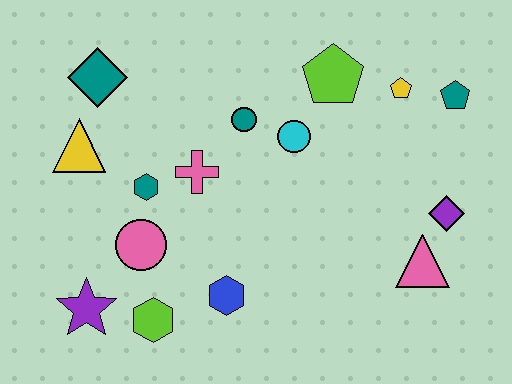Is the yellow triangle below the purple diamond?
No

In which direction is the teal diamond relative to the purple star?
The teal diamond is above the purple star.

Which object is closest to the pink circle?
The teal hexagon is closest to the pink circle.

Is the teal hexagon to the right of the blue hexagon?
No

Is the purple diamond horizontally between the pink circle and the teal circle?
No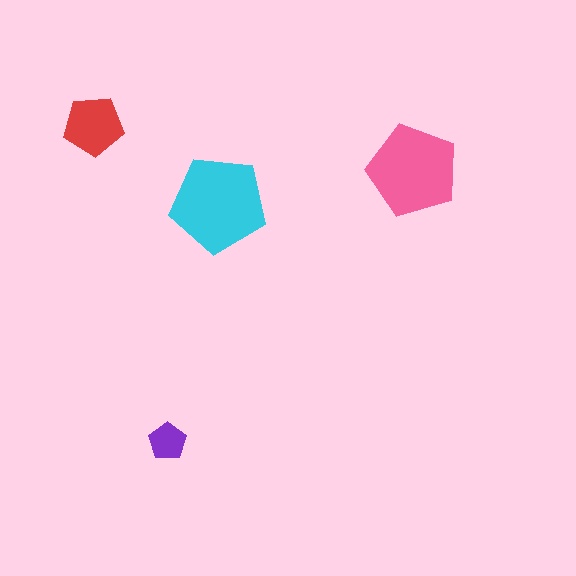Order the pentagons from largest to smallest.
the cyan one, the pink one, the red one, the purple one.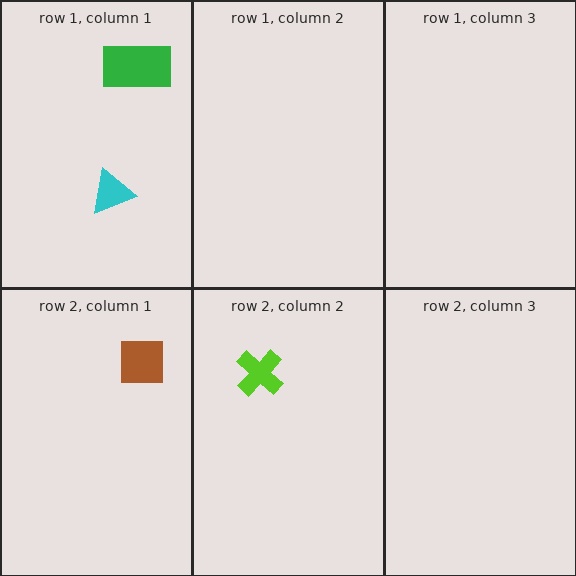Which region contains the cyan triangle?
The row 1, column 1 region.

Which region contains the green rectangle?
The row 1, column 1 region.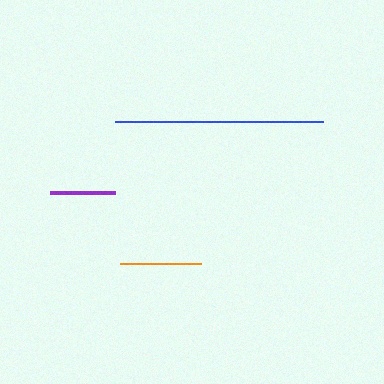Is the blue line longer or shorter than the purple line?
The blue line is longer than the purple line.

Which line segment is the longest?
The blue line is the longest at approximately 209 pixels.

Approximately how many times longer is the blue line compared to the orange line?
The blue line is approximately 2.6 times the length of the orange line.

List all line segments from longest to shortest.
From longest to shortest: blue, orange, purple.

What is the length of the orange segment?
The orange segment is approximately 80 pixels long.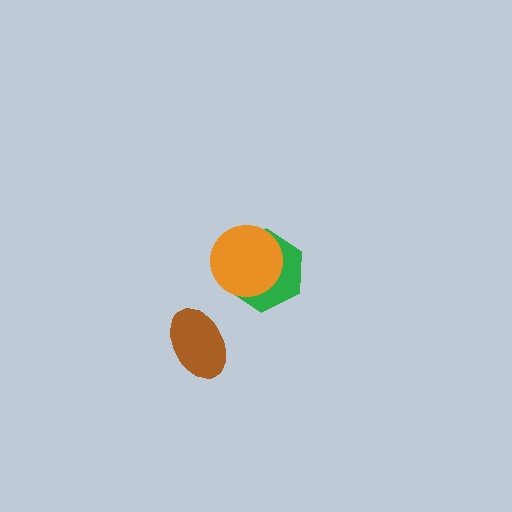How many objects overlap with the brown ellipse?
0 objects overlap with the brown ellipse.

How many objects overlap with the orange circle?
1 object overlaps with the orange circle.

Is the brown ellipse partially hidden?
No, no other shape covers it.